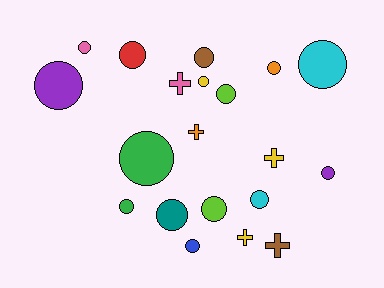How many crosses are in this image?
There are 5 crosses.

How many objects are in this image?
There are 20 objects.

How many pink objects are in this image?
There are 2 pink objects.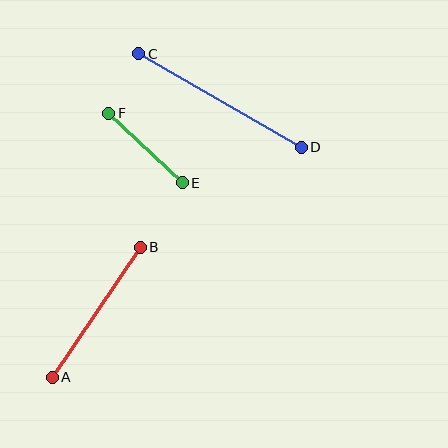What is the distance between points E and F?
The distance is approximately 101 pixels.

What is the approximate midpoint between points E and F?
The midpoint is at approximately (145, 148) pixels.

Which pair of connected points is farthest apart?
Points C and D are farthest apart.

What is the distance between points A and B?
The distance is approximately 157 pixels.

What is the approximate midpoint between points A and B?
The midpoint is at approximately (96, 312) pixels.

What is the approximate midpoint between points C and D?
The midpoint is at approximately (220, 101) pixels.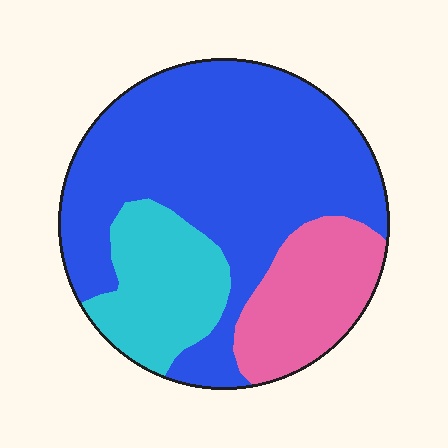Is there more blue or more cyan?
Blue.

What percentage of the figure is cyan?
Cyan covers around 20% of the figure.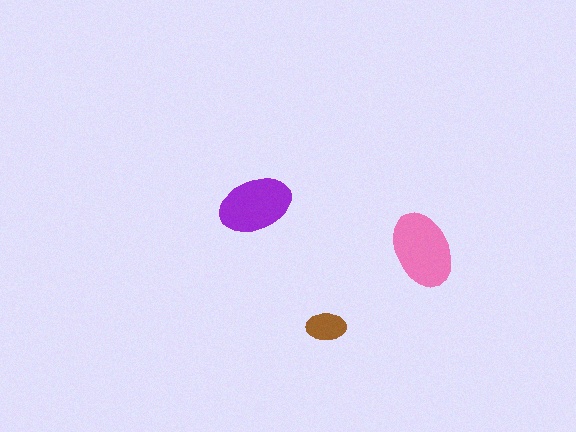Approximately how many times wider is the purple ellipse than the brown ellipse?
About 2 times wider.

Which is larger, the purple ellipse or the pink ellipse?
The pink one.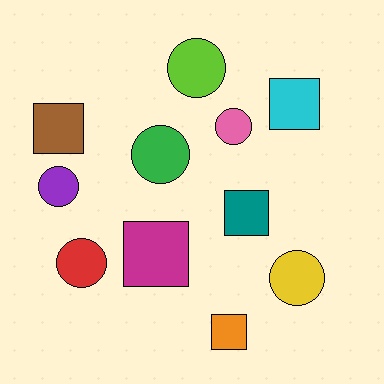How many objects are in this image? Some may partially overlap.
There are 11 objects.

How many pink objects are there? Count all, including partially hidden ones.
There is 1 pink object.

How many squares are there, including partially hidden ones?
There are 5 squares.